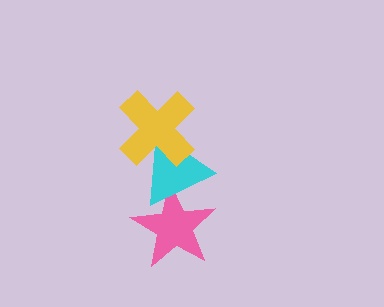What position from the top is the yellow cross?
The yellow cross is 1st from the top.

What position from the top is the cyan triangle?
The cyan triangle is 2nd from the top.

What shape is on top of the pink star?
The cyan triangle is on top of the pink star.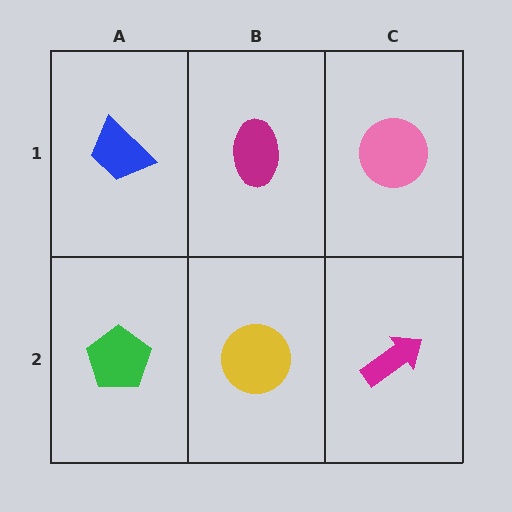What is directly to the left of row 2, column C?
A yellow circle.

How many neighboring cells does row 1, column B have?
3.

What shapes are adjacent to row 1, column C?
A magenta arrow (row 2, column C), a magenta ellipse (row 1, column B).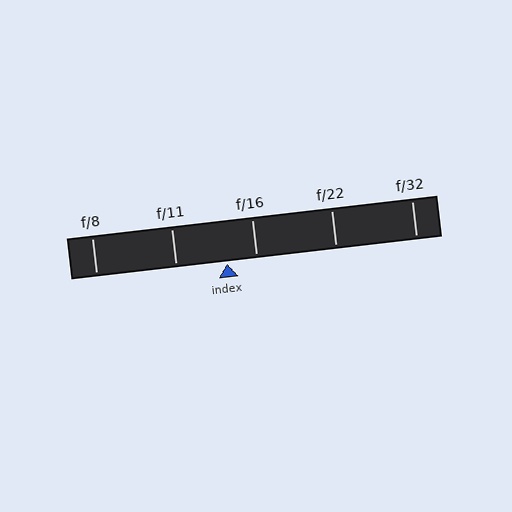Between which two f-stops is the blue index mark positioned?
The index mark is between f/11 and f/16.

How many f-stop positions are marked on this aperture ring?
There are 5 f-stop positions marked.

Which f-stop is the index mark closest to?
The index mark is closest to f/16.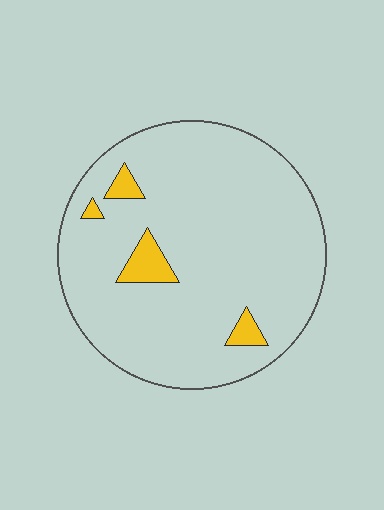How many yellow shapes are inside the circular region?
4.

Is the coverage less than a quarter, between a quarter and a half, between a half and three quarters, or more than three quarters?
Less than a quarter.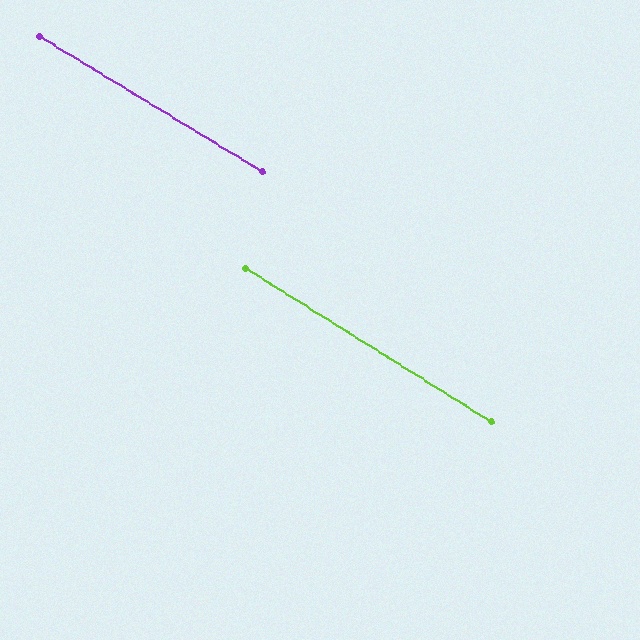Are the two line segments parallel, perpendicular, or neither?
Parallel — their directions differ by only 0.8°.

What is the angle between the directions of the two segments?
Approximately 1 degree.